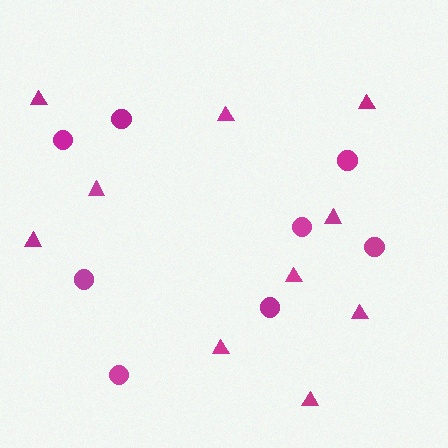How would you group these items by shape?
There are 2 groups: one group of triangles (10) and one group of circles (8).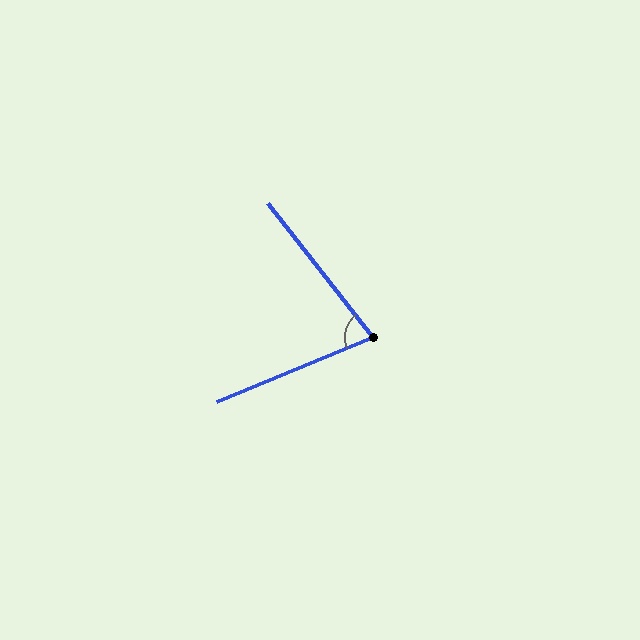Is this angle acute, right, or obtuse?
It is acute.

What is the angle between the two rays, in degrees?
Approximately 74 degrees.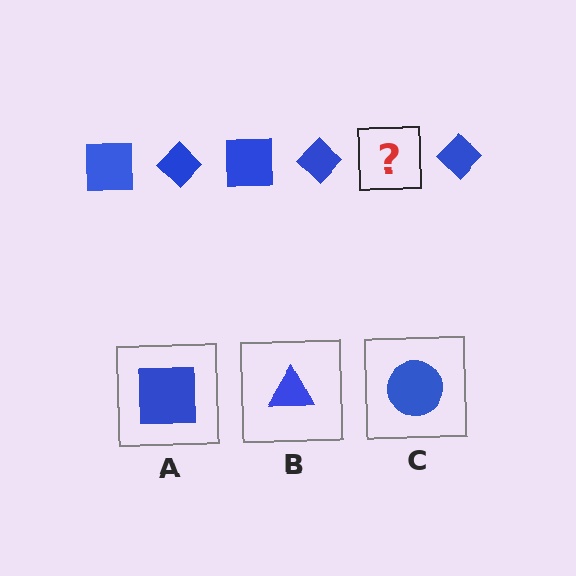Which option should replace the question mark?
Option A.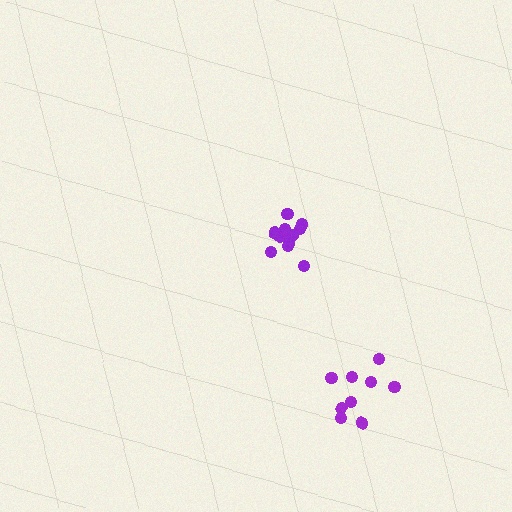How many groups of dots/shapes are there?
There are 2 groups.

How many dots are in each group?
Group 1: 11 dots, Group 2: 9 dots (20 total).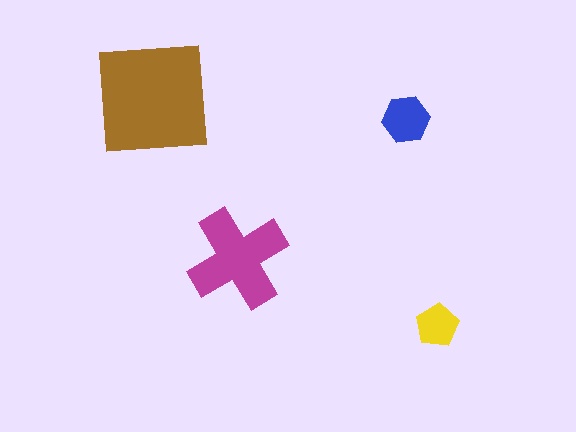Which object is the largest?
The brown square.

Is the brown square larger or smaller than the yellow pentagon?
Larger.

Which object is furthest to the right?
The yellow pentagon is rightmost.